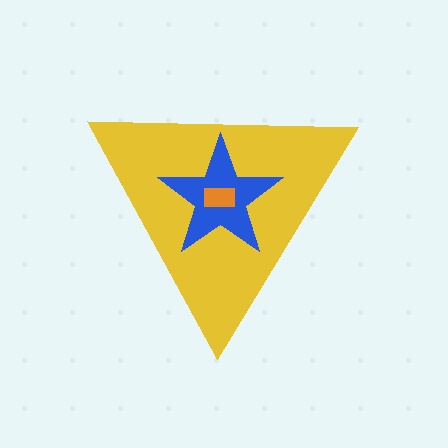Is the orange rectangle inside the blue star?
Yes.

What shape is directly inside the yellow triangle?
The blue star.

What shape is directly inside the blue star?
The orange rectangle.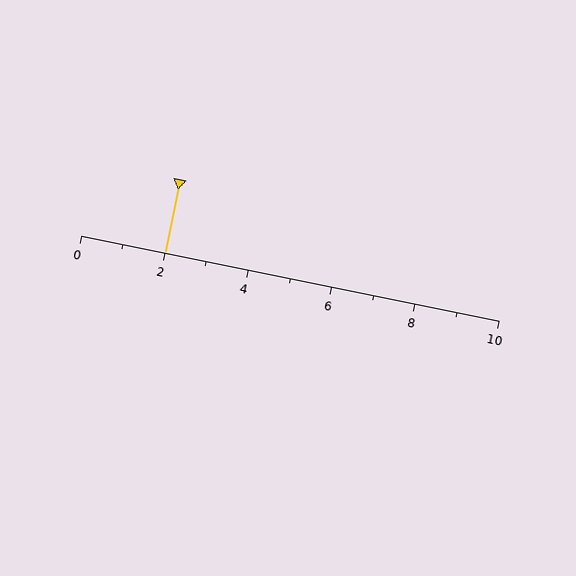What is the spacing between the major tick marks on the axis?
The major ticks are spaced 2 apart.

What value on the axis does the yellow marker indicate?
The marker indicates approximately 2.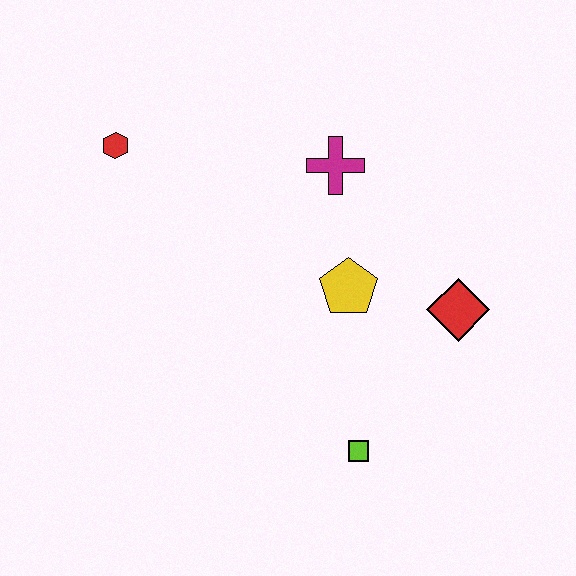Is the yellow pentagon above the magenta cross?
No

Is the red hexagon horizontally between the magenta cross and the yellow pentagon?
No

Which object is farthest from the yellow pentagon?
The red hexagon is farthest from the yellow pentagon.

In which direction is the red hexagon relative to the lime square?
The red hexagon is above the lime square.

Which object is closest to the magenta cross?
The yellow pentagon is closest to the magenta cross.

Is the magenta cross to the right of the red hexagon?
Yes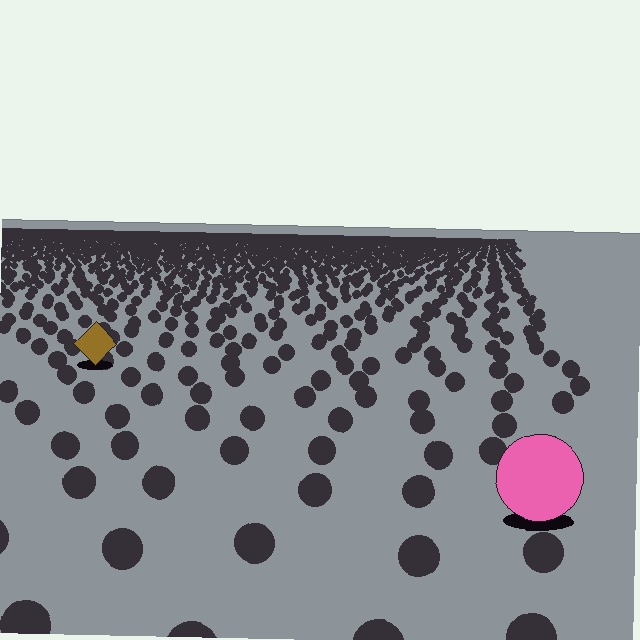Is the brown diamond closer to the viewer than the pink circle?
No. The pink circle is closer — you can tell from the texture gradient: the ground texture is coarser near it.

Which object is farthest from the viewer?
The brown diamond is farthest from the viewer. It appears smaller and the ground texture around it is denser.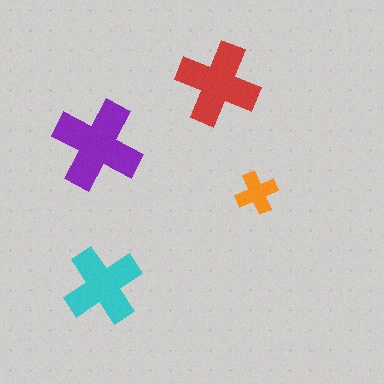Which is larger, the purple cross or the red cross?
The purple one.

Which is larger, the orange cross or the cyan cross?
The cyan one.